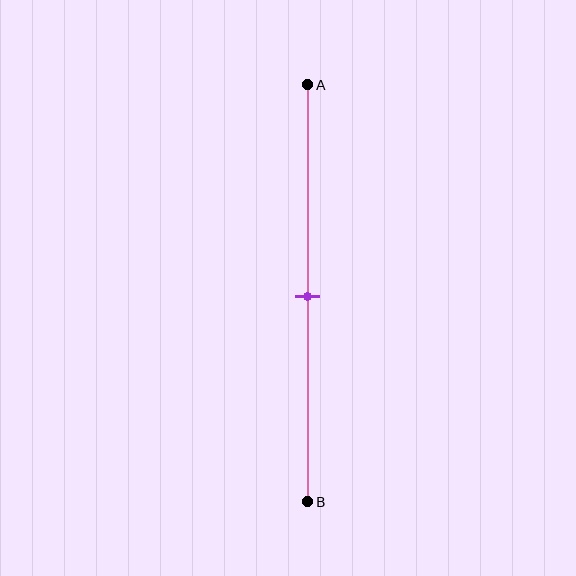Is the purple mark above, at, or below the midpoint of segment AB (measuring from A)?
The purple mark is approximately at the midpoint of segment AB.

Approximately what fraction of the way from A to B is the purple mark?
The purple mark is approximately 50% of the way from A to B.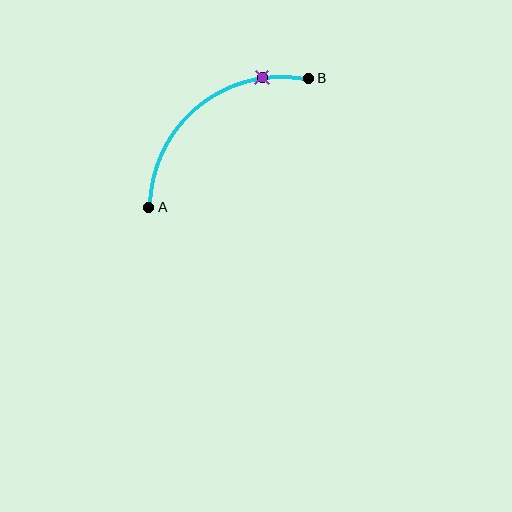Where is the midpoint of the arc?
The arc midpoint is the point on the curve farthest from the straight line joining A and B. It sits above and to the left of that line.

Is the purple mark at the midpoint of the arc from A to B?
No. The purple mark lies on the arc but is closer to endpoint B. The arc midpoint would be at the point on the curve equidistant along the arc from both A and B.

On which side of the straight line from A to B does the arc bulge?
The arc bulges above and to the left of the straight line connecting A and B.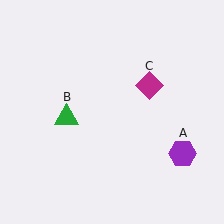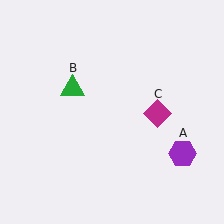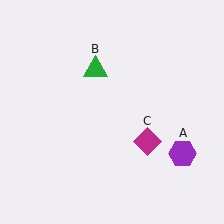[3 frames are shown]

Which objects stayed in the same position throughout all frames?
Purple hexagon (object A) remained stationary.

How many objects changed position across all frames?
2 objects changed position: green triangle (object B), magenta diamond (object C).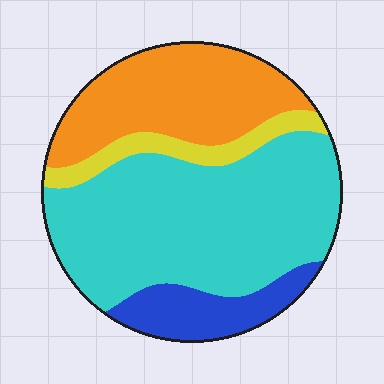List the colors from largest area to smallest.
From largest to smallest: cyan, orange, blue, yellow.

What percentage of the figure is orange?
Orange covers about 25% of the figure.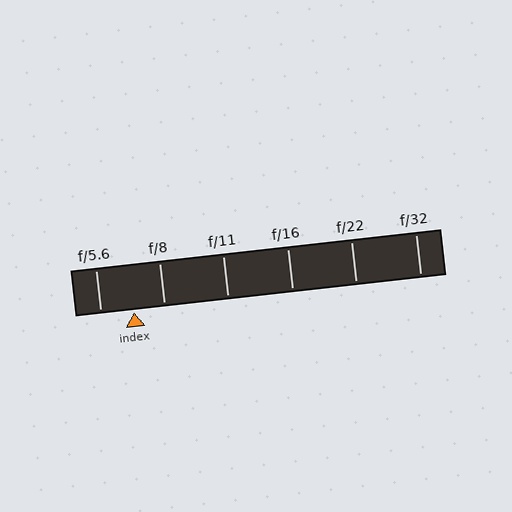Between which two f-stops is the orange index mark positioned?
The index mark is between f/5.6 and f/8.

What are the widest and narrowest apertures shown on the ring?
The widest aperture shown is f/5.6 and the narrowest is f/32.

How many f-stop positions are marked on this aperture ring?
There are 6 f-stop positions marked.